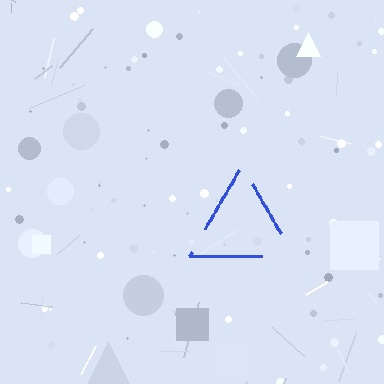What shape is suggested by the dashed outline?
The dashed outline suggests a triangle.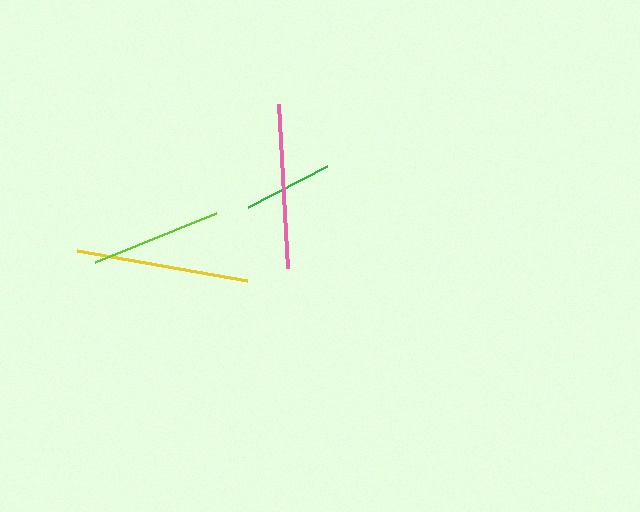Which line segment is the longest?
The yellow line is the longest at approximately 172 pixels.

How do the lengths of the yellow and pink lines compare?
The yellow and pink lines are approximately the same length.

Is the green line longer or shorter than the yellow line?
The yellow line is longer than the green line.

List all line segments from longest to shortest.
From longest to shortest: yellow, pink, lime, green.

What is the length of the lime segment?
The lime segment is approximately 131 pixels long.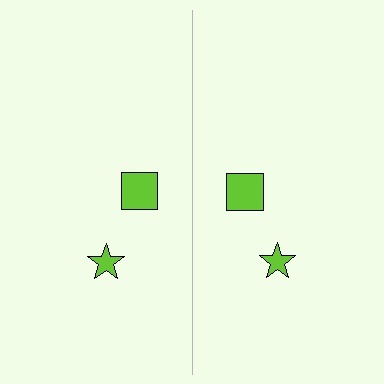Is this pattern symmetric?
Yes, this pattern has bilateral (reflection) symmetry.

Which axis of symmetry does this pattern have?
The pattern has a vertical axis of symmetry running through the center of the image.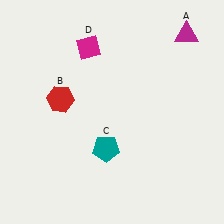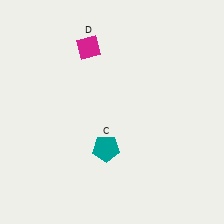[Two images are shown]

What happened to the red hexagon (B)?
The red hexagon (B) was removed in Image 2. It was in the top-left area of Image 1.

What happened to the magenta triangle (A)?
The magenta triangle (A) was removed in Image 2. It was in the top-right area of Image 1.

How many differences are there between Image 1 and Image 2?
There are 2 differences between the two images.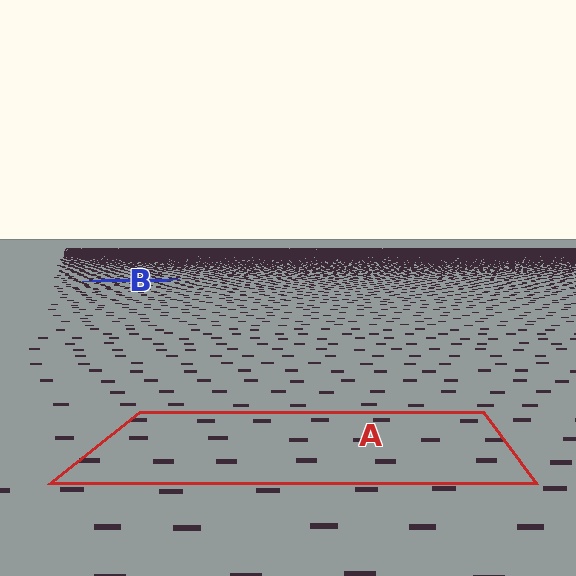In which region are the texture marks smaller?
The texture marks are smaller in region B, because it is farther away.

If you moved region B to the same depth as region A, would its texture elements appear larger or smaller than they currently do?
They would appear larger. At a closer depth, the same texture elements are projected at a bigger on-screen size.